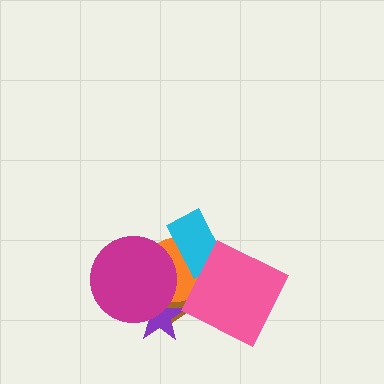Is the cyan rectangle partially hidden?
Yes, it is partially covered by another shape.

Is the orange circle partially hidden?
Yes, it is partially covered by another shape.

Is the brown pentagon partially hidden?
Yes, it is partially covered by another shape.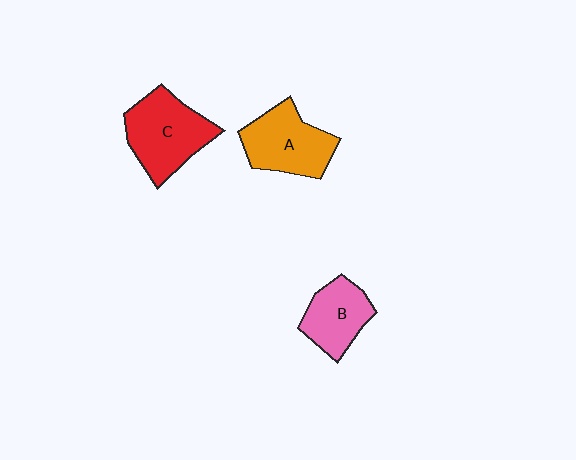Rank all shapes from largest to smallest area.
From largest to smallest: C (red), A (orange), B (pink).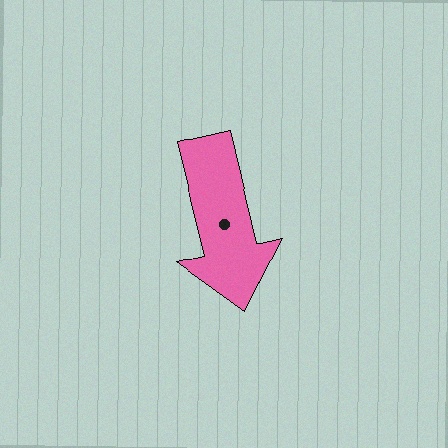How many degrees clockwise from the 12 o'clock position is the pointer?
Approximately 166 degrees.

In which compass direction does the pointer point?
South.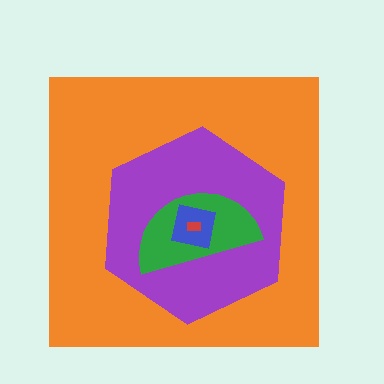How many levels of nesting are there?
5.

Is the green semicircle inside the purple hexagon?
Yes.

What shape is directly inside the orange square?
The purple hexagon.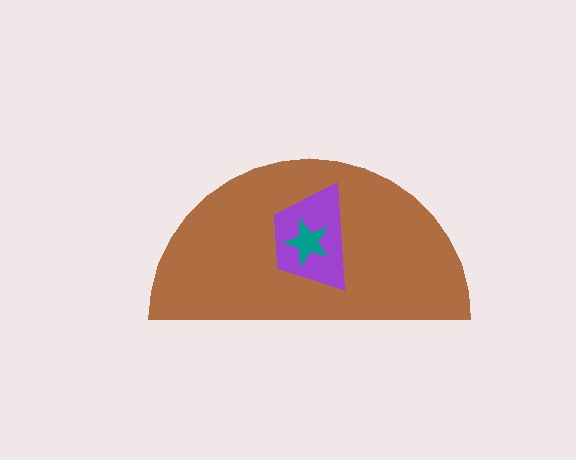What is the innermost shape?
The teal star.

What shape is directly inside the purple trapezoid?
The teal star.